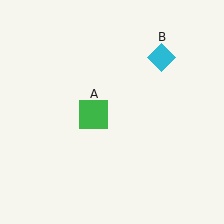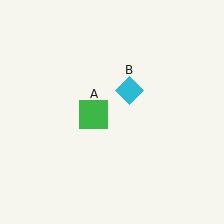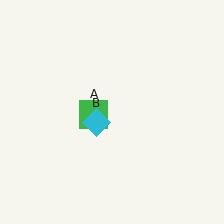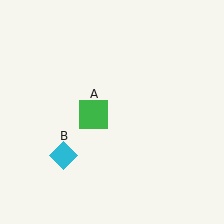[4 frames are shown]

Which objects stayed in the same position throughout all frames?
Green square (object A) remained stationary.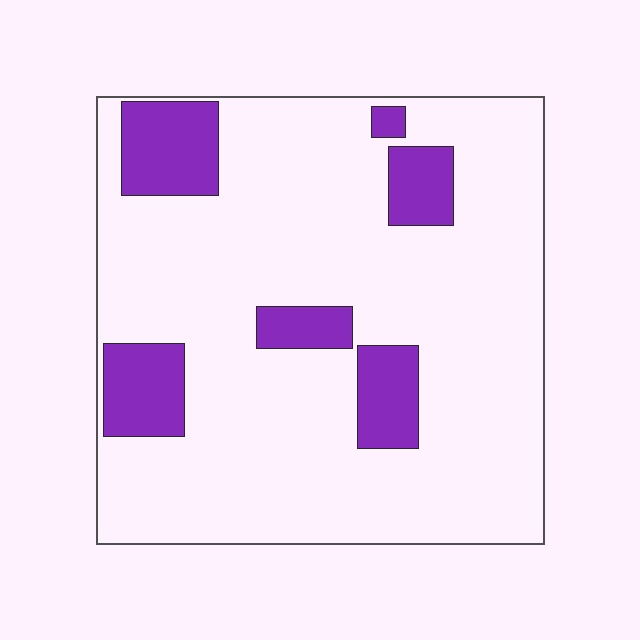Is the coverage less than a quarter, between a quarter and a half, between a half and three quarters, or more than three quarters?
Less than a quarter.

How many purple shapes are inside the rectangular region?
6.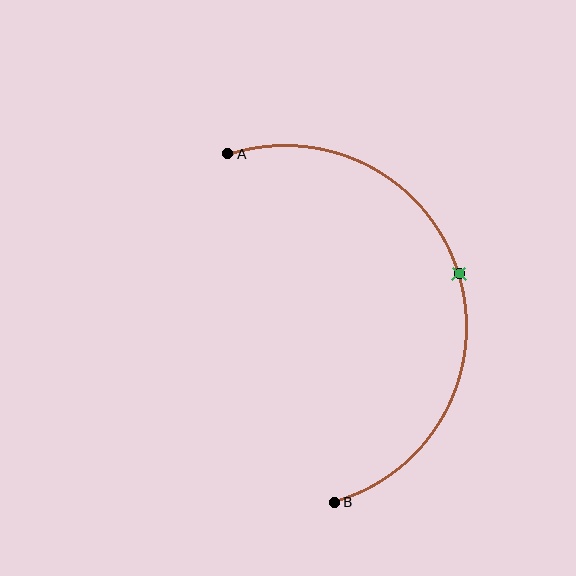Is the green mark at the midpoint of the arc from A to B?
Yes. The green mark lies on the arc at equal arc-length from both A and B — it is the arc midpoint.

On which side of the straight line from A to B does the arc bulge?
The arc bulges to the right of the straight line connecting A and B.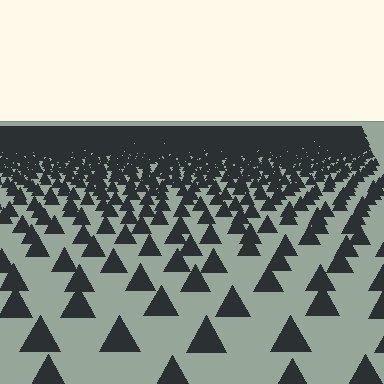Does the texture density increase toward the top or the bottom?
Density increases toward the top.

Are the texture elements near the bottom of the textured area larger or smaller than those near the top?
Larger. Near the bottom, elements are closer to the viewer and appear at a bigger on-screen size.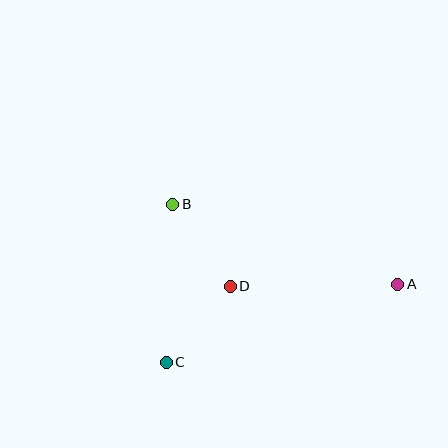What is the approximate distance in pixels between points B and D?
The distance between B and D is approximately 100 pixels.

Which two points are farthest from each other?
Points A and C are farthest from each other.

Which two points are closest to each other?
Points C and D are closest to each other.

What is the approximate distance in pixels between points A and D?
The distance between A and D is approximately 167 pixels.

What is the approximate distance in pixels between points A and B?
The distance between A and B is approximately 239 pixels.